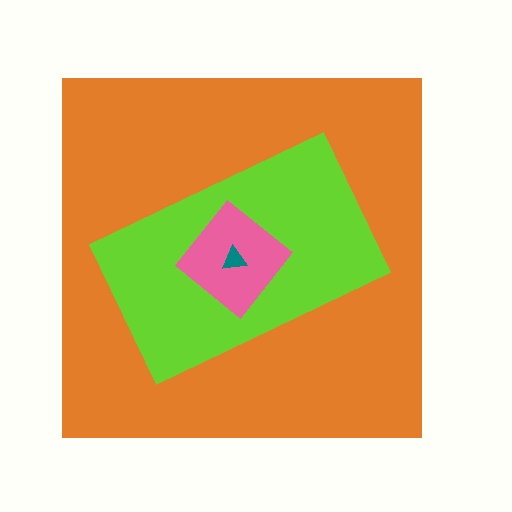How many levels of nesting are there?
4.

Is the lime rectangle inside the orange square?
Yes.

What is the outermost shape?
The orange square.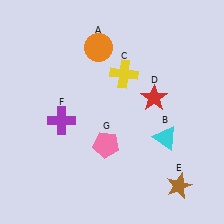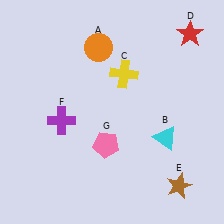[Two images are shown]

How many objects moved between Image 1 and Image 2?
1 object moved between the two images.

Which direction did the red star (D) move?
The red star (D) moved up.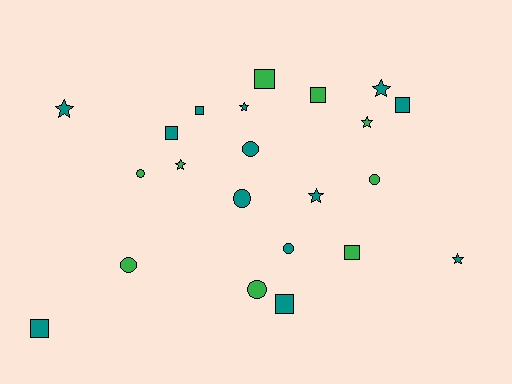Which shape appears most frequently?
Square, with 8 objects.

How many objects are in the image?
There are 22 objects.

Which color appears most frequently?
Teal, with 13 objects.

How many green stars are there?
There are 2 green stars.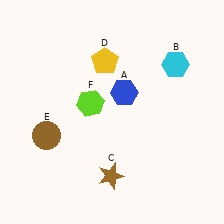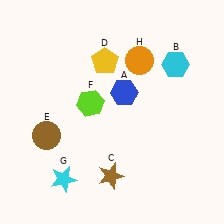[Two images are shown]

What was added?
A cyan star (G), an orange circle (H) were added in Image 2.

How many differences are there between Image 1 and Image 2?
There are 2 differences between the two images.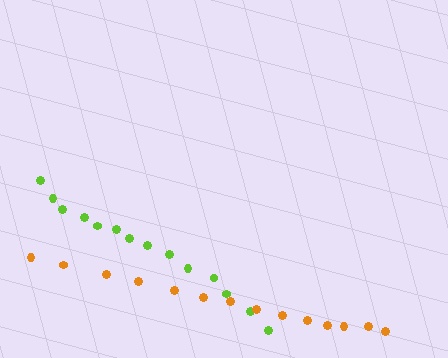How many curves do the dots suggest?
There are 2 distinct paths.